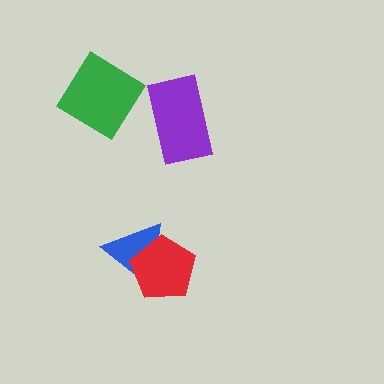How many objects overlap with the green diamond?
0 objects overlap with the green diamond.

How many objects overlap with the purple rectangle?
0 objects overlap with the purple rectangle.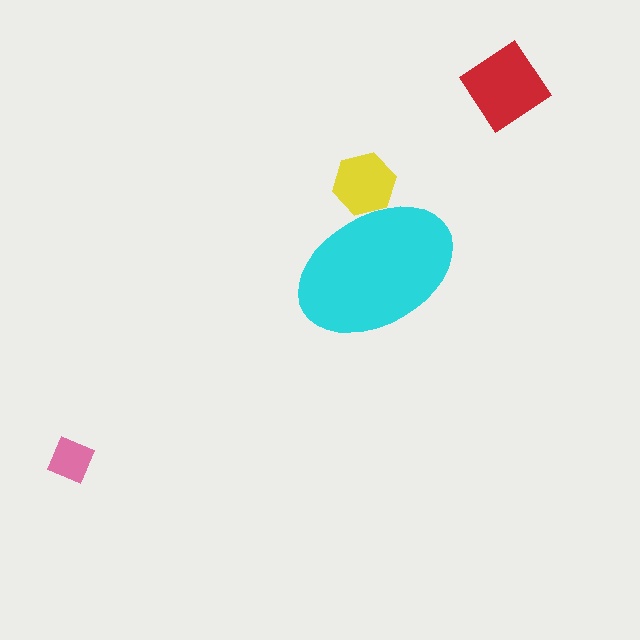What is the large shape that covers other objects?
A cyan ellipse.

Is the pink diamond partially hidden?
No, the pink diamond is fully visible.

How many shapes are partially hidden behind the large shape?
1 shape is partially hidden.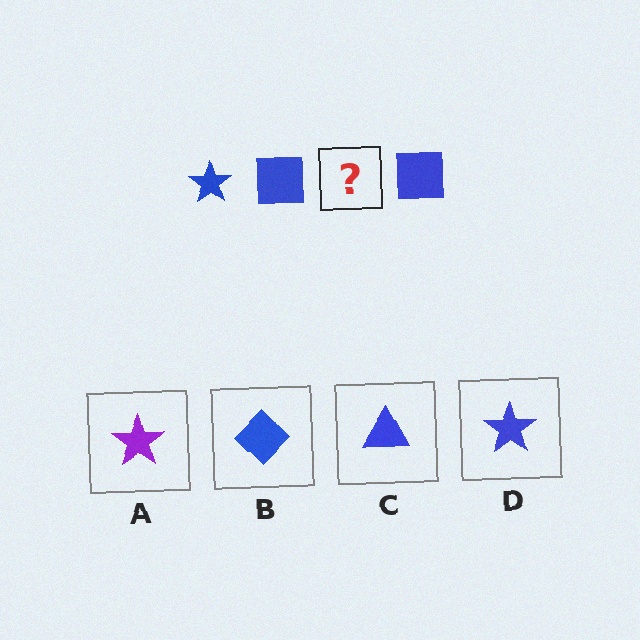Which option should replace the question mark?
Option D.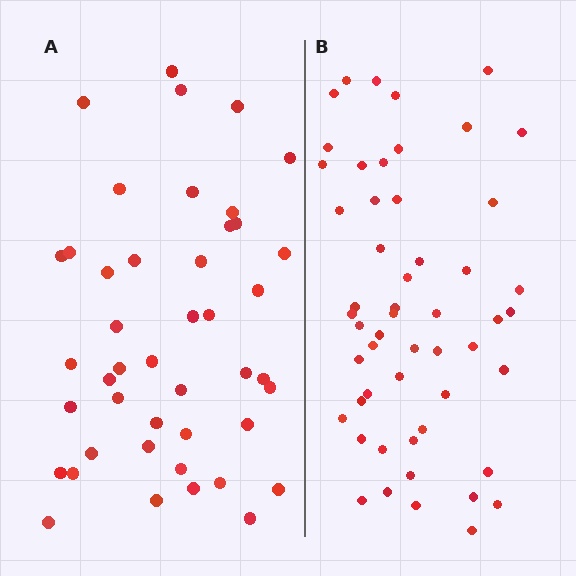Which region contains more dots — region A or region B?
Region B (the right region) has more dots.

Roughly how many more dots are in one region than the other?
Region B has roughly 8 or so more dots than region A.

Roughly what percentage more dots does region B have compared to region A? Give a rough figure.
About 20% more.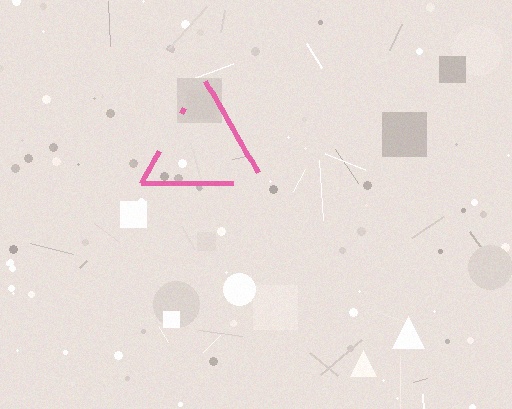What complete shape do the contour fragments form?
The contour fragments form a triangle.